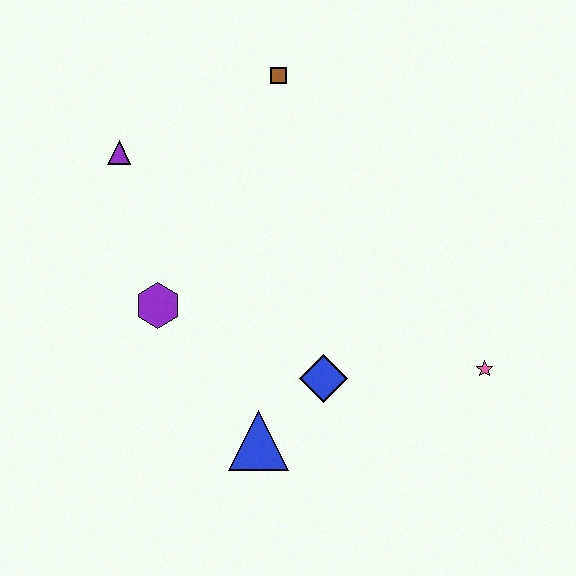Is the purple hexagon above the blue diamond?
Yes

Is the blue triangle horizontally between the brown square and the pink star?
No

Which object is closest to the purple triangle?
The purple hexagon is closest to the purple triangle.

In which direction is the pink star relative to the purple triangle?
The pink star is to the right of the purple triangle.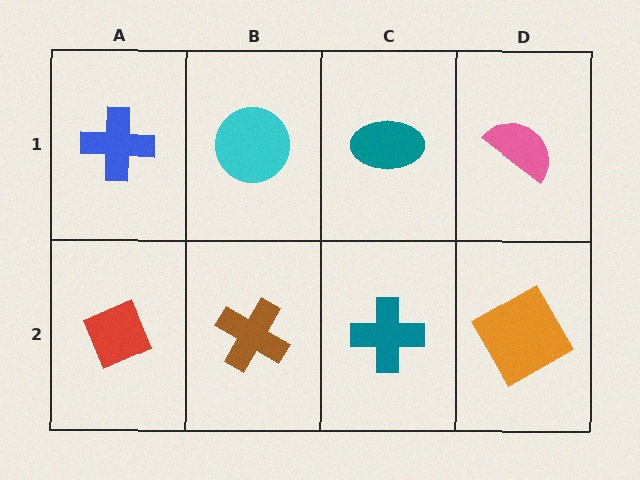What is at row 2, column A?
A red diamond.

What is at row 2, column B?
A brown cross.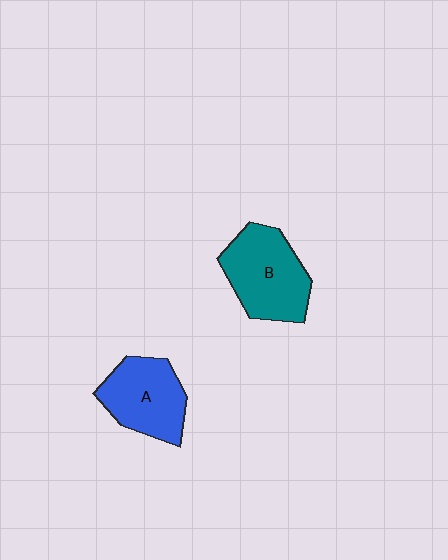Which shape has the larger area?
Shape B (teal).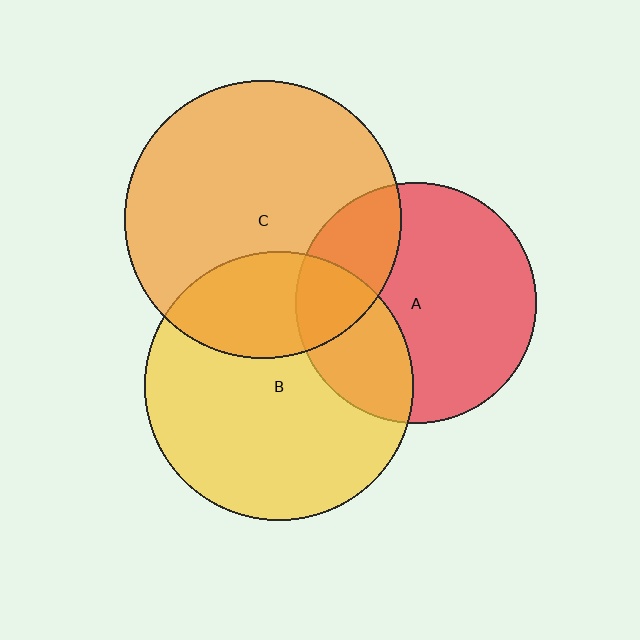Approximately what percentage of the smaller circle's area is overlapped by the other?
Approximately 30%.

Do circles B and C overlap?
Yes.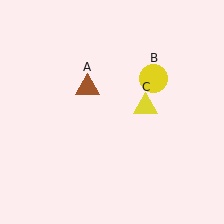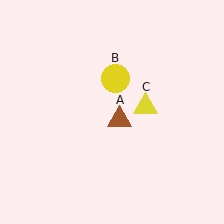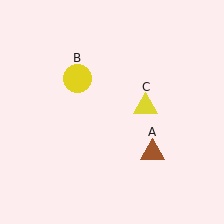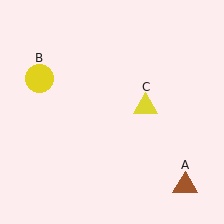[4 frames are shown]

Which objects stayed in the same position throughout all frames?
Yellow triangle (object C) remained stationary.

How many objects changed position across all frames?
2 objects changed position: brown triangle (object A), yellow circle (object B).